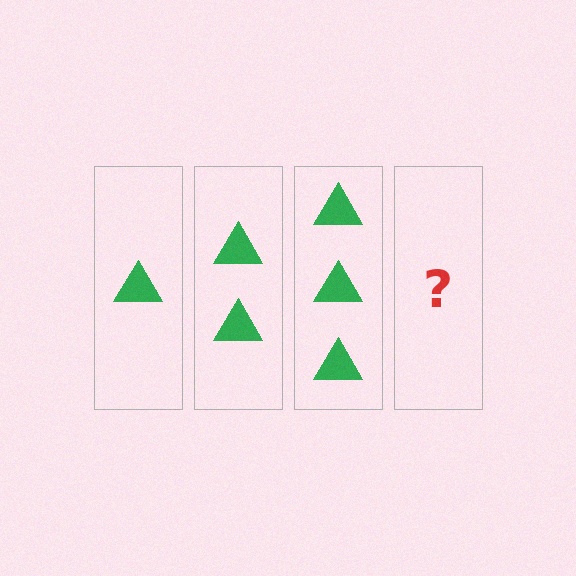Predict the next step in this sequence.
The next step is 4 triangles.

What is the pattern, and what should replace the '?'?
The pattern is that each step adds one more triangle. The '?' should be 4 triangles.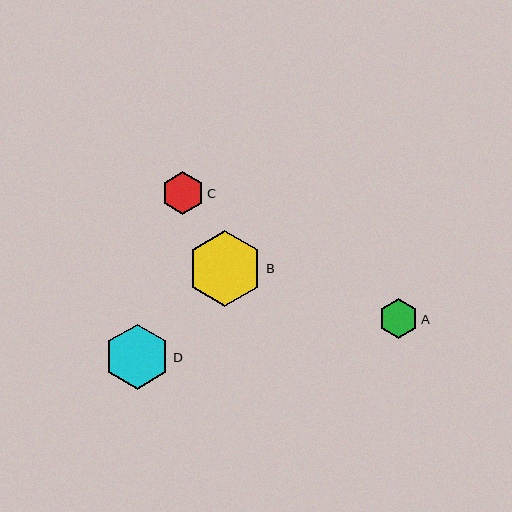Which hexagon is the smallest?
Hexagon A is the smallest with a size of approximately 39 pixels.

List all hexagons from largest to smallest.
From largest to smallest: B, D, C, A.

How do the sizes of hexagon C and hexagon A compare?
Hexagon C and hexagon A are approximately the same size.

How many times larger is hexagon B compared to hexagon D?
Hexagon B is approximately 1.2 times the size of hexagon D.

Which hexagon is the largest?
Hexagon B is the largest with a size of approximately 76 pixels.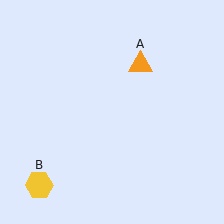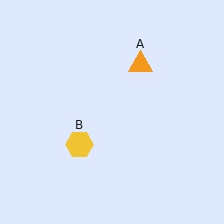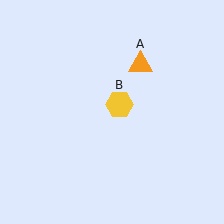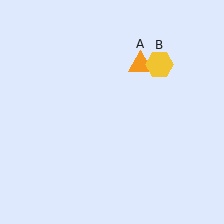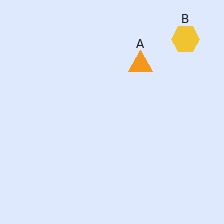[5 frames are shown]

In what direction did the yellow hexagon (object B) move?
The yellow hexagon (object B) moved up and to the right.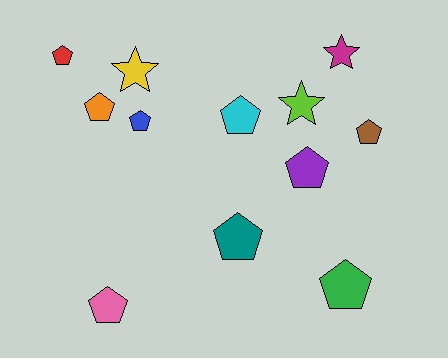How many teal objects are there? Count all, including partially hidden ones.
There is 1 teal object.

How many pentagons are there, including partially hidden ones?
There are 9 pentagons.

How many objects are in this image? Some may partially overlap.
There are 12 objects.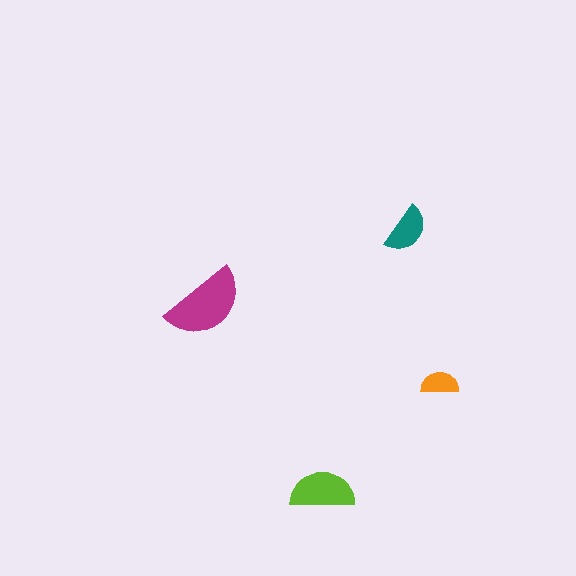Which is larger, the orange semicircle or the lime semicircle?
The lime one.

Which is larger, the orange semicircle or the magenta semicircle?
The magenta one.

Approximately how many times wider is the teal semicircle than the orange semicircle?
About 1.5 times wider.